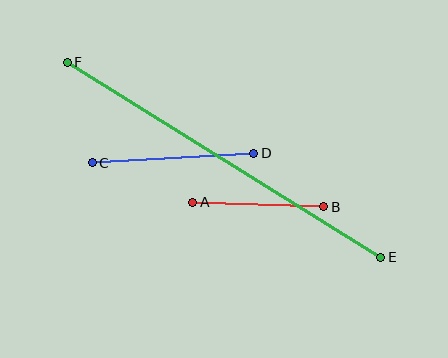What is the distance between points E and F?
The distance is approximately 369 pixels.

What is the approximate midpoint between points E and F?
The midpoint is at approximately (224, 160) pixels.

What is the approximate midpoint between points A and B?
The midpoint is at approximately (258, 205) pixels.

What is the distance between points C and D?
The distance is approximately 162 pixels.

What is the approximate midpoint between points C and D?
The midpoint is at approximately (173, 158) pixels.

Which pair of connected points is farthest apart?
Points E and F are farthest apart.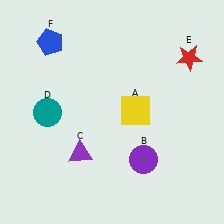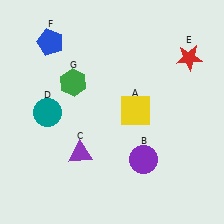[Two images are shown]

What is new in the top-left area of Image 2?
A green hexagon (G) was added in the top-left area of Image 2.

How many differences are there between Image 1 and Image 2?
There is 1 difference between the two images.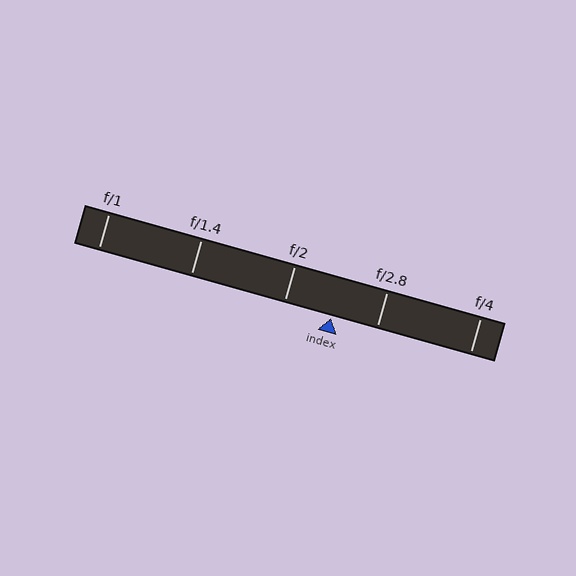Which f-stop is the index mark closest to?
The index mark is closest to f/2.8.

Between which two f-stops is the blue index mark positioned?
The index mark is between f/2 and f/2.8.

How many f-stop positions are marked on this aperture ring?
There are 5 f-stop positions marked.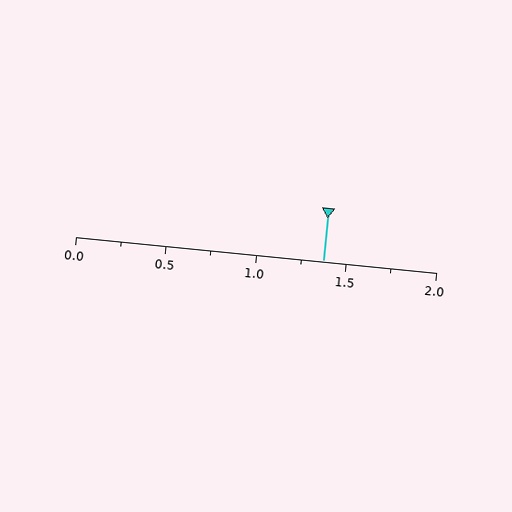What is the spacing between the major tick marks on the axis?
The major ticks are spaced 0.5 apart.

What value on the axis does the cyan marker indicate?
The marker indicates approximately 1.38.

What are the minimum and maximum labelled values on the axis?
The axis runs from 0.0 to 2.0.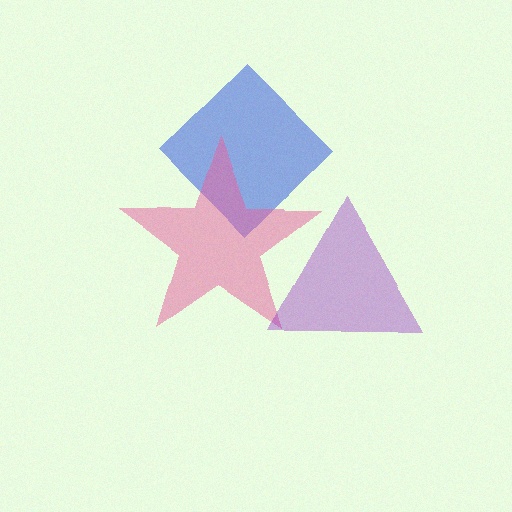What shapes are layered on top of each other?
The layered shapes are: a blue diamond, a pink star, a purple triangle.